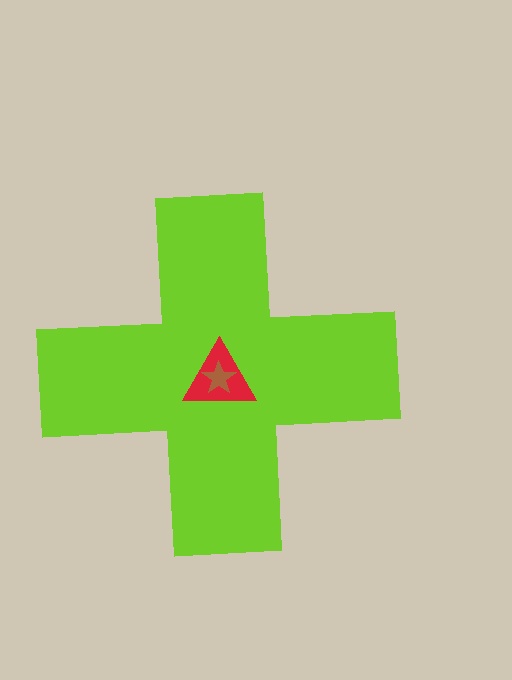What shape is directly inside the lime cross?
The red triangle.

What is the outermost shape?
The lime cross.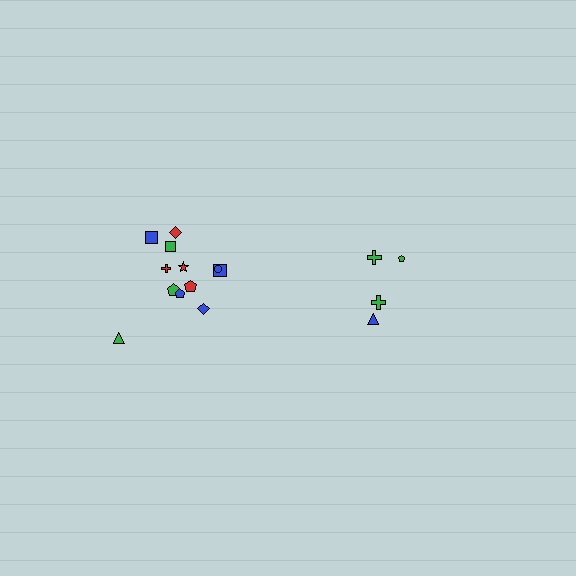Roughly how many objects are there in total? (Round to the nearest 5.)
Roughly 15 objects in total.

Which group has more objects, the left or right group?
The left group.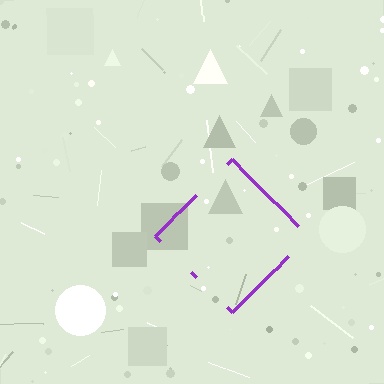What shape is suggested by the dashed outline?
The dashed outline suggests a diamond.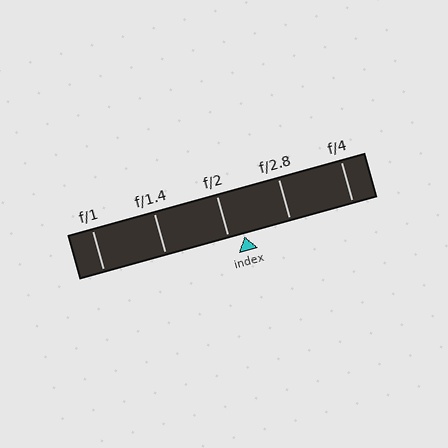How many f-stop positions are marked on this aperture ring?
There are 5 f-stop positions marked.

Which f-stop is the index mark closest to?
The index mark is closest to f/2.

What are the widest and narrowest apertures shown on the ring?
The widest aperture shown is f/1 and the narrowest is f/4.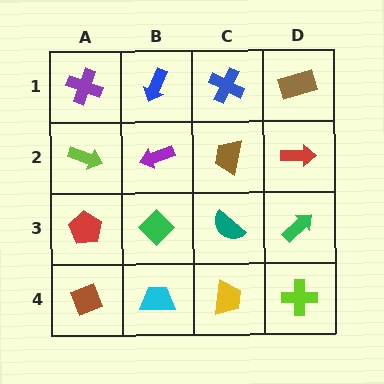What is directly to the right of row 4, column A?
A cyan trapezoid.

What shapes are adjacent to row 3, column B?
A purple arrow (row 2, column B), a cyan trapezoid (row 4, column B), a red pentagon (row 3, column A), a teal semicircle (row 3, column C).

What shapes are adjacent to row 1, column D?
A red arrow (row 2, column D), a blue cross (row 1, column C).